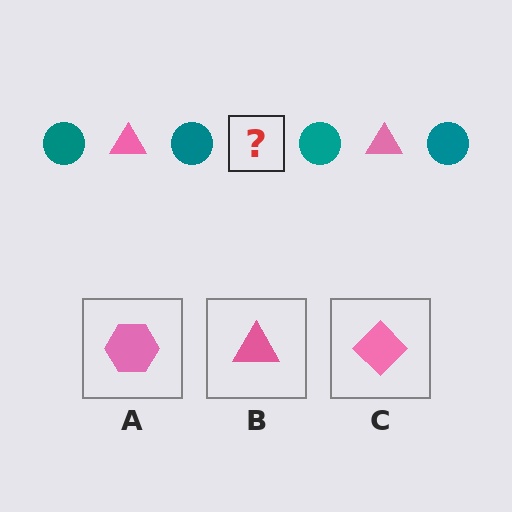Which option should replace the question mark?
Option B.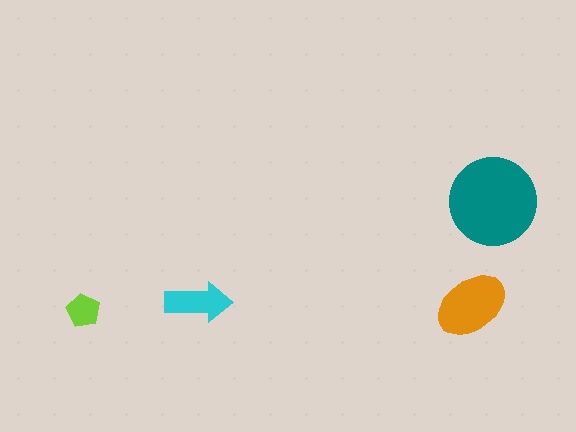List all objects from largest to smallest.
The teal circle, the orange ellipse, the cyan arrow, the lime pentagon.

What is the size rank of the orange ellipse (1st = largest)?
2nd.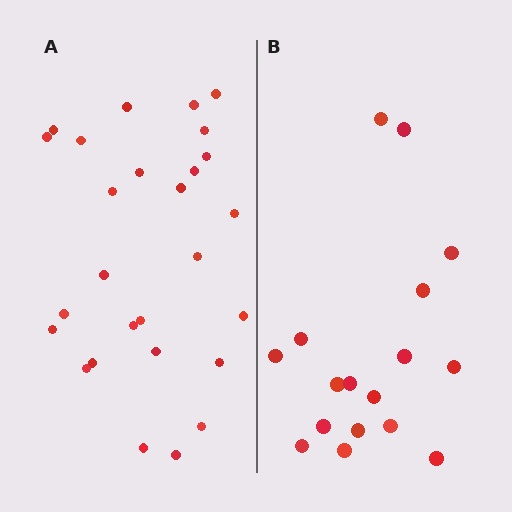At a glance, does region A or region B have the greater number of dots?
Region A (the left region) has more dots.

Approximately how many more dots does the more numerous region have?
Region A has roughly 10 or so more dots than region B.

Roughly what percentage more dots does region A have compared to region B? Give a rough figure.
About 60% more.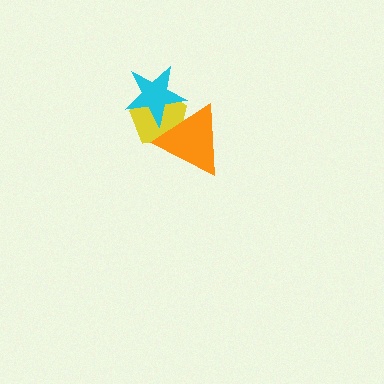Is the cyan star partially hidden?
Yes, it is partially covered by another shape.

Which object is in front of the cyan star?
The orange triangle is in front of the cyan star.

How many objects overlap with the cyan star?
2 objects overlap with the cyan star.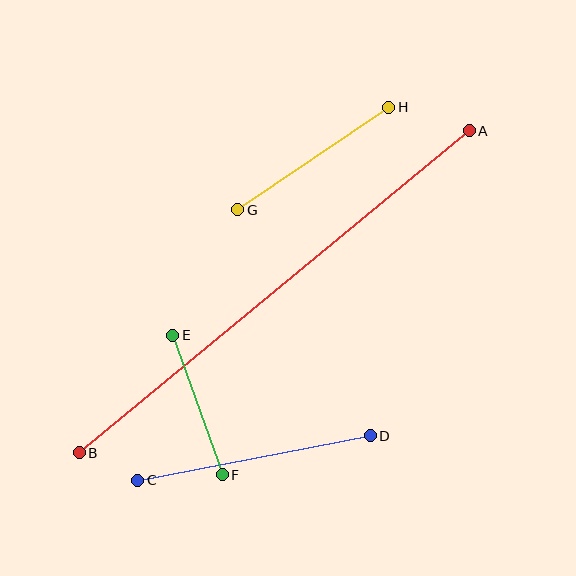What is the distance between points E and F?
The distance is approximately 148 pixels.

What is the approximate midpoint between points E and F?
The midpoint is at approximately (198, 405) pixels.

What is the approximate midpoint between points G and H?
The midpoint is at approximately (313, 158) pixels.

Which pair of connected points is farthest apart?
Points A and B are farthest apart.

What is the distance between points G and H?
The distance is approximately 183 pixels.